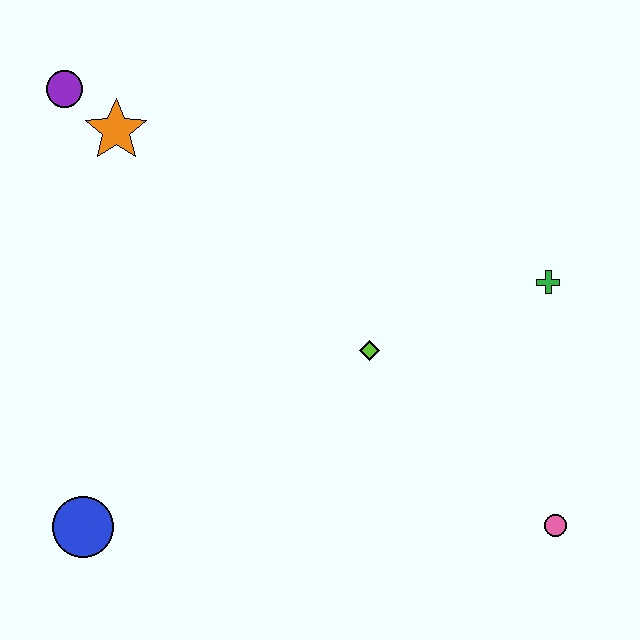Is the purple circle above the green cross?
Yes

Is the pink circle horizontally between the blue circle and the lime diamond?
No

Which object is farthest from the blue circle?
The green cross is farthest from the blue circle.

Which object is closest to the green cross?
The lime diamond is closest to the green cross.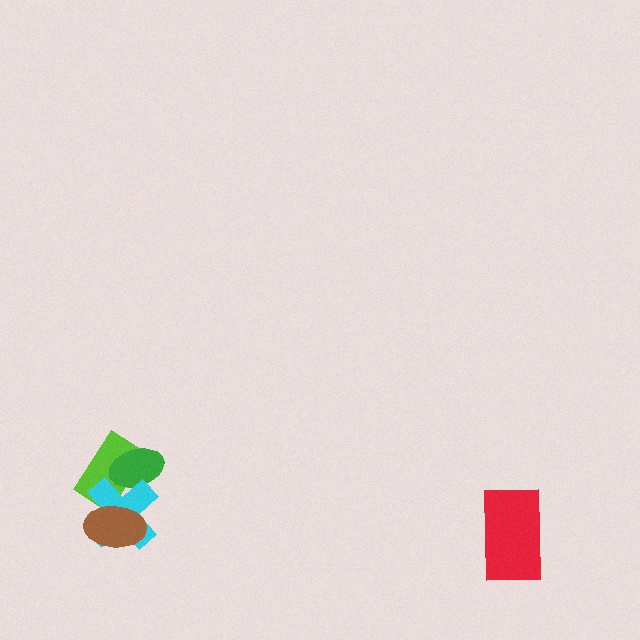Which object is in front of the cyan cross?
The brown ellipse is in front of the cyan cross.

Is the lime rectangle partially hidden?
Yes, it is partially covered by another shape.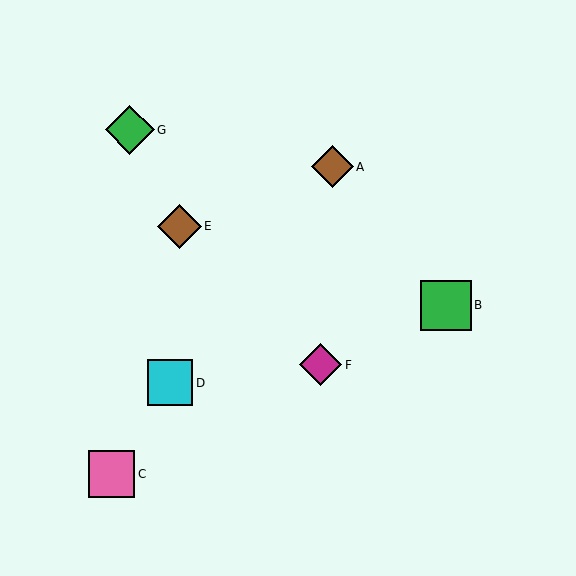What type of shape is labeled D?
Shape D is a cyan square.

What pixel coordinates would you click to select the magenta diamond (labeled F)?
Click at (321, 365) to select the magenta diamond F.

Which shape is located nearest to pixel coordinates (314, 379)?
The magenta diamond (labeled F) at (321, 365) is nearest to that location.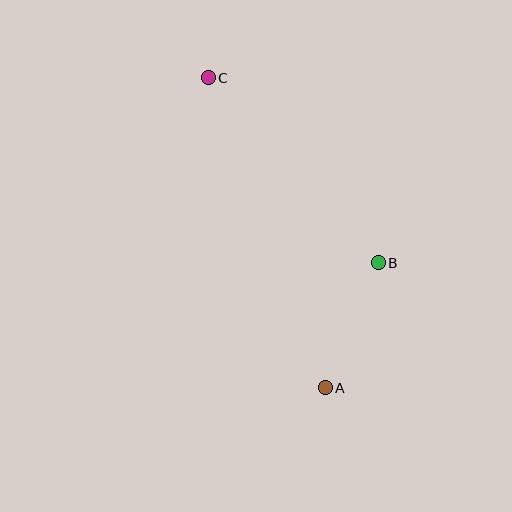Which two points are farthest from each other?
Points A and C are farthest from each other.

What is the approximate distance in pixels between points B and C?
The distance between B and C is approximately 251 pixels.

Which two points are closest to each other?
Points A and B are closest to each other.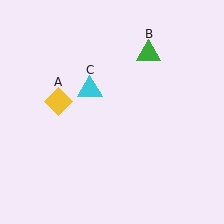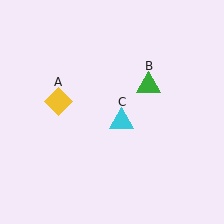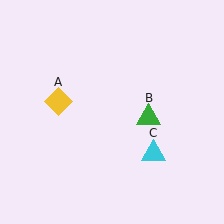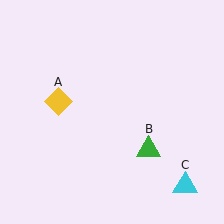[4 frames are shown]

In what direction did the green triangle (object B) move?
The green triangle (object B) moved down.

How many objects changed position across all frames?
2 objects changed position: green triangle (object B), cyan triangle (object C).